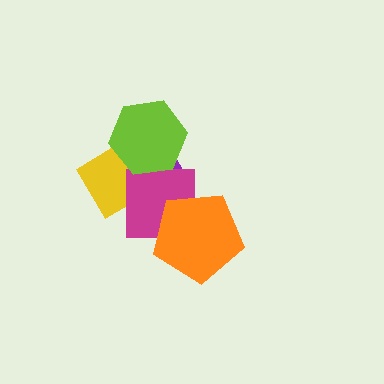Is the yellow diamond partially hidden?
Yes, it is partially covered by another shape.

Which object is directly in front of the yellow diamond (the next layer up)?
The magenta square is directly in front of the yellow diamond.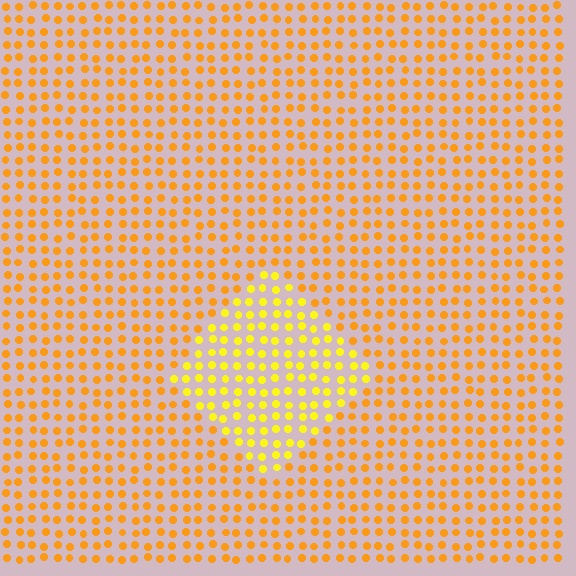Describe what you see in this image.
The image is filled with small orange elements in a uniform arrangement. A diamond-shaped region is visible where the elements are tinted to a slightly different hue, forming a subtle color boundary.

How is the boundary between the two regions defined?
The boundary is defined purely by a slight shift in hue (about 25 degrees). Spacing, size, and orientation are identical on both sides.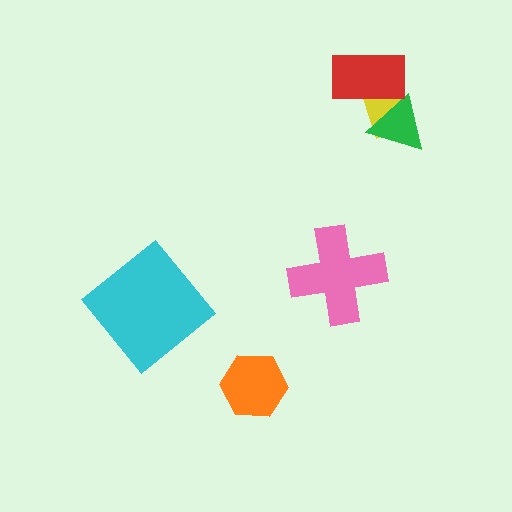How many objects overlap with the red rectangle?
2 objects overlap with the red rectangle.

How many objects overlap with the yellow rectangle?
2 objects overlap with the yellow rectangle.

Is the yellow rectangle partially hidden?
Yes, it is partially covered by another shape.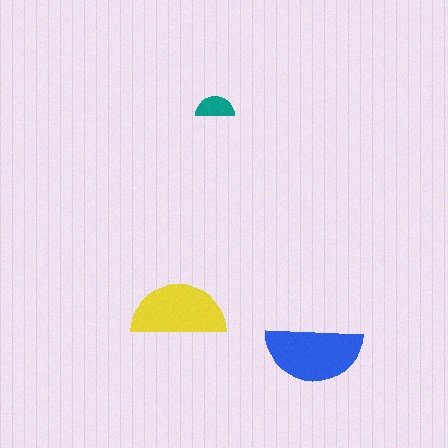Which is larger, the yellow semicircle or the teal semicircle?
The yellow one.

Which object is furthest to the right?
The blue semicircle is rightmost.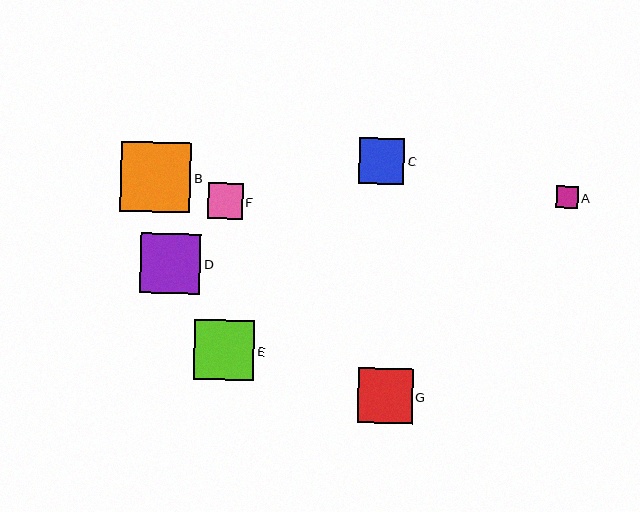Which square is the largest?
Square B is the largest with a size of approximately 70 pixels.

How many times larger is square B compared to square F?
Square B is approximately 2.0 times the size of square F.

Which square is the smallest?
Square A is the smallest with a size of approximately 22 pixels.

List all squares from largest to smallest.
From largest to smallest: B, D, E, G, C, F, A.